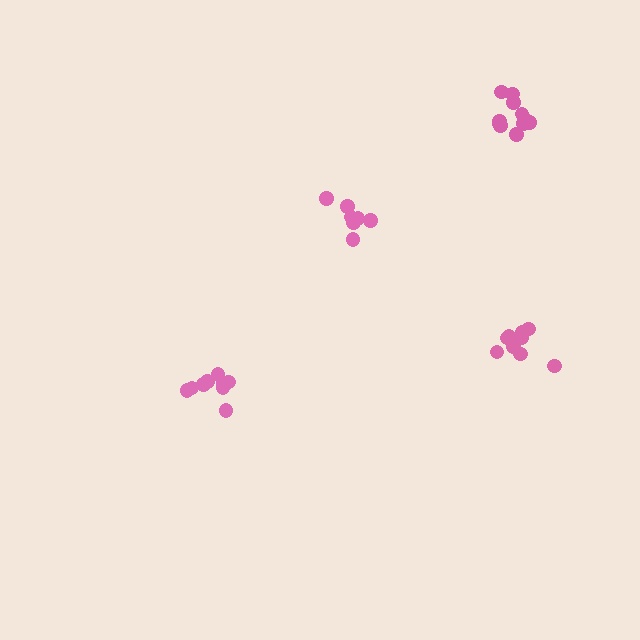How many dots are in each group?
Group 1: 9 dots, Group 2: 11 dots, Group 3: 7 dots, Group 4: 9 dots (36 total).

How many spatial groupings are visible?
There are 4 spatial groupings.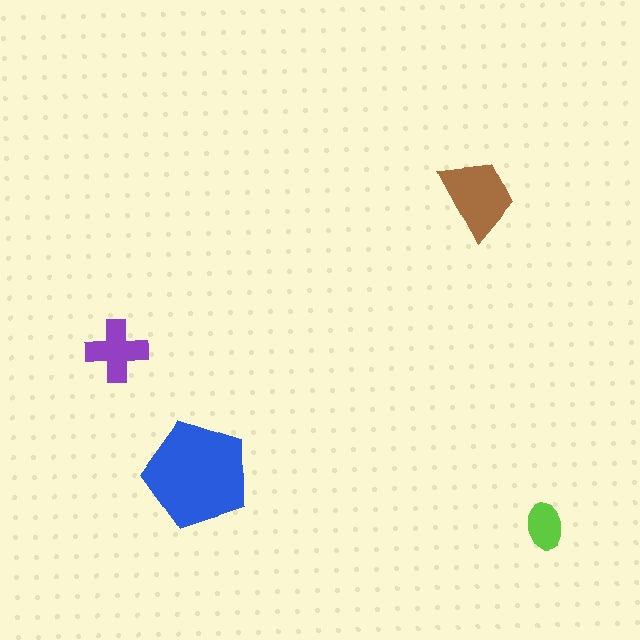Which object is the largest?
The blue pentagon.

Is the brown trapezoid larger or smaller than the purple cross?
Larger.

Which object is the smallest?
The lime ellipse.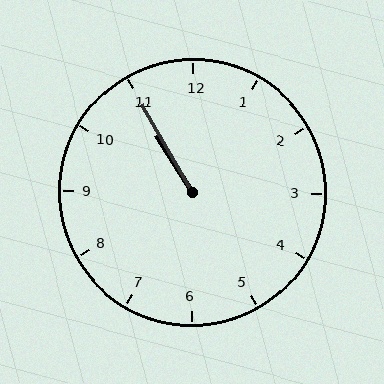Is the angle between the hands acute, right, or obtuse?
It is acute.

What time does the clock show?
10:55.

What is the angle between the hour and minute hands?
Approximately 2 degrees.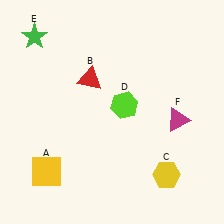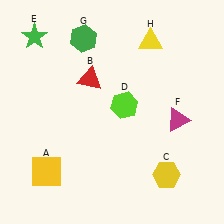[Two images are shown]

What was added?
A green hexagon (G), a yellow triangle (H) were added in Image 2.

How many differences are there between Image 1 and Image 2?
There are 2 differences between the two images.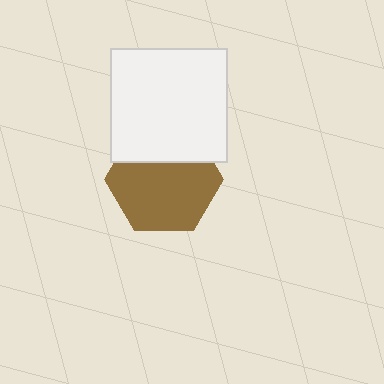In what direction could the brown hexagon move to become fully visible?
The brown hexagon could move down. That would shift it out from behind the white rectangle entirely.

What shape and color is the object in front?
The object in front is a white rectangle.